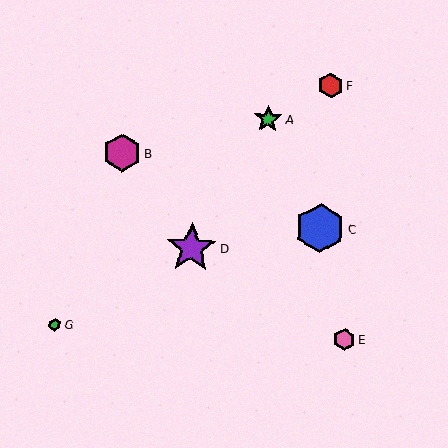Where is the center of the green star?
The center of the green star is at (268, 119).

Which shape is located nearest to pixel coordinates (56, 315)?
The green hexagon (labeled G) at (55, 324) is nearest to that location.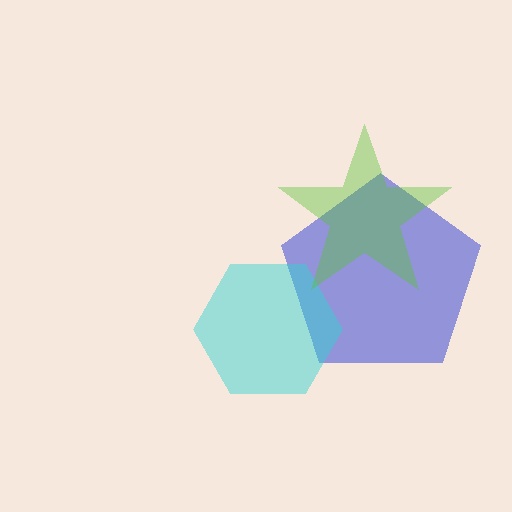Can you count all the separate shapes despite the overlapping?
Yes, there are 3 separate shapes.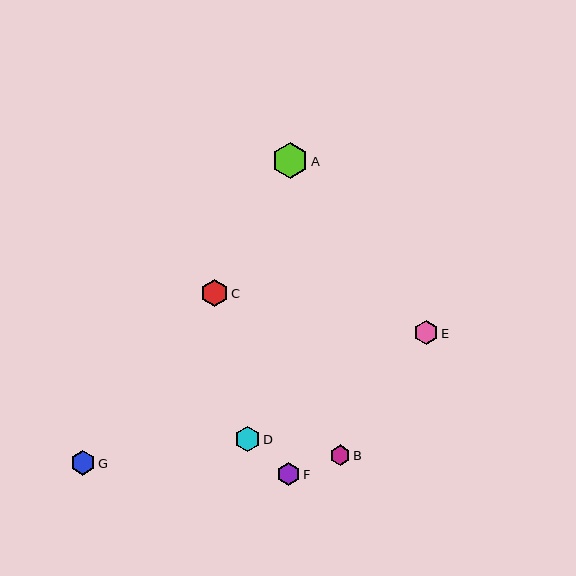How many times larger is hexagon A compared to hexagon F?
Hexagon A is approximately 1.6 times the size of hexagon F.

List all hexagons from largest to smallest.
From largest to smallest: A, C, D, G, E, F, B.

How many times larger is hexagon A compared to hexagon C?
Hexagon A is approximately 1.3 times the size of hexagon C.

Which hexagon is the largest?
Hexagon A is the largest with a size of approximately 36 pixels.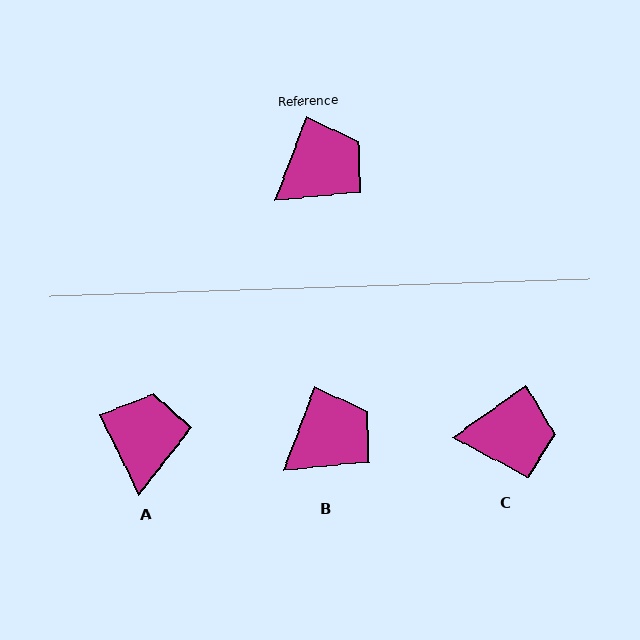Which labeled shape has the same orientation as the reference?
B.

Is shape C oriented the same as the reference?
No, it is off by about 34 degrees.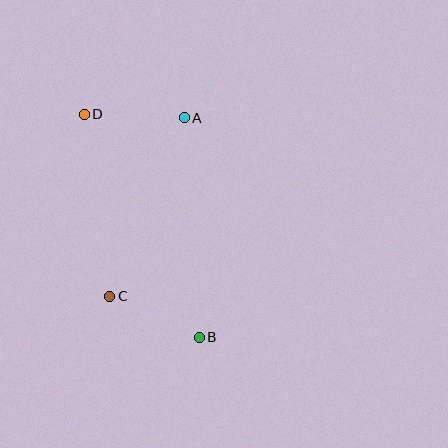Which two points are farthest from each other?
Points B and D are farthest from each other.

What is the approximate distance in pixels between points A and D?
The distance between A and D is approximately 100 pixels.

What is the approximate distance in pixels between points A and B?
The distance between A and B is approximately 220 pixels.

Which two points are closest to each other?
Points B and C are closest to each other.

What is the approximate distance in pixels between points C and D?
The distance between C and D is approximately 183 pixels.